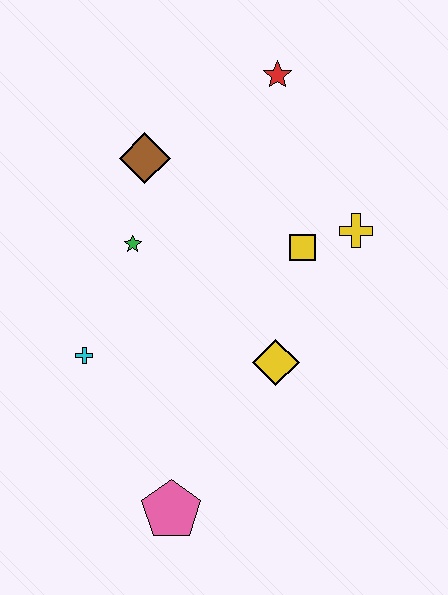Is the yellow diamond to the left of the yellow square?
Yes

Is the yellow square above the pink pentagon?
Yes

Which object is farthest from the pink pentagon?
The red star is farthest from the pink pentagon.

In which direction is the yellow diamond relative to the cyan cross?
The yellow diamond is to the right of the cyan cross.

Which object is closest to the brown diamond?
The green star is closest to the brown diamond.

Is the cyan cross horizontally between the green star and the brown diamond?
No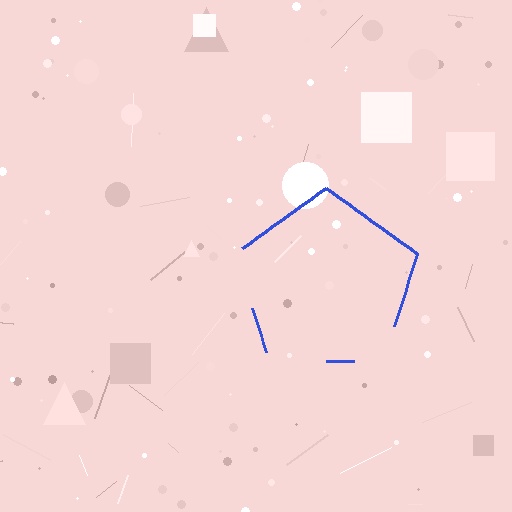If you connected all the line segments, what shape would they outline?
They would outline a pentagon.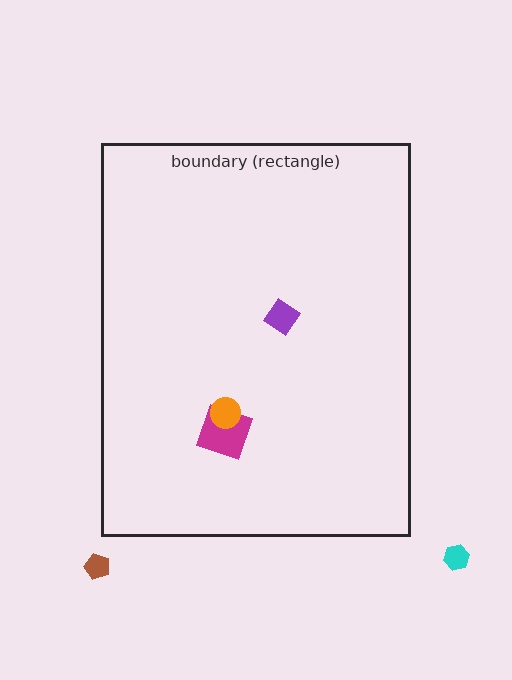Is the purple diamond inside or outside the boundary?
Inside.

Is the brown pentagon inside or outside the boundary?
Outside.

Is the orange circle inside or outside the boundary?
Inside.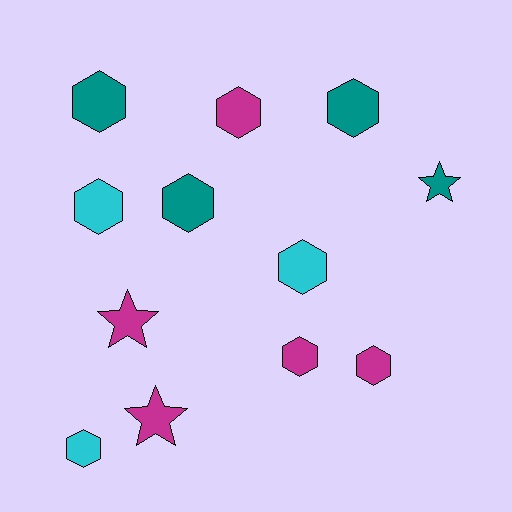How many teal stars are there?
There is 1 teal star.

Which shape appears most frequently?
Hexagon, with 9 objects.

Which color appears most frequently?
Magenta, with 5 objects.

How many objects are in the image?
There are 12 objects.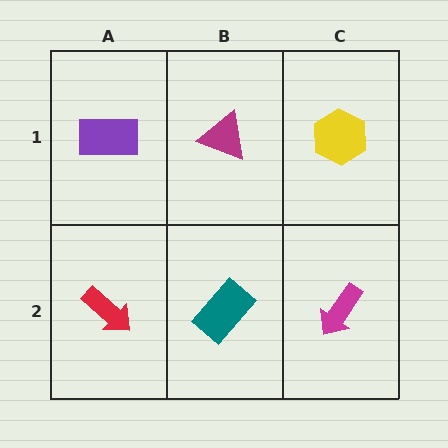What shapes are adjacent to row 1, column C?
A magenta arrow (row 2, column C), a magenta triangle (row 1, column B).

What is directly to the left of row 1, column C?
A magenta triangle.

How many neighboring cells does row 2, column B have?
3.